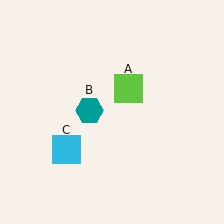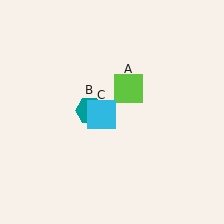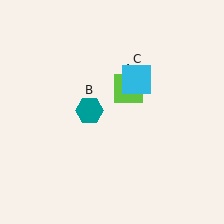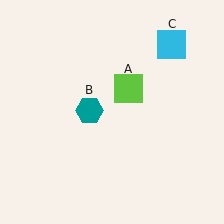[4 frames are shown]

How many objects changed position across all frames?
1 object changed position: cyan square (object C).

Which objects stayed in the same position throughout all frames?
Lime square (object A) and teal hexagon (object B) remained stationary.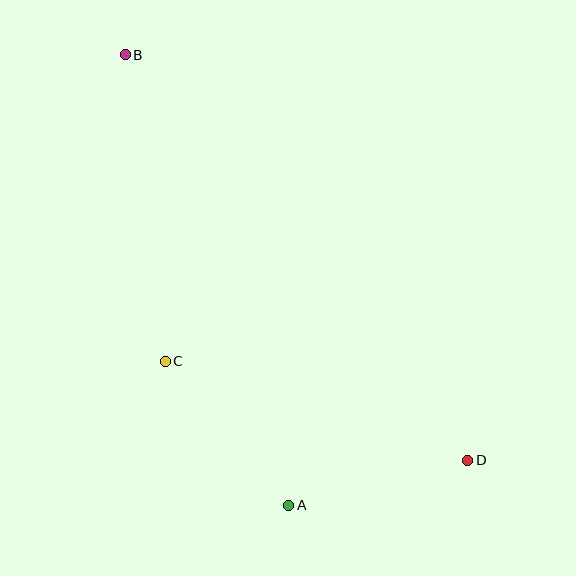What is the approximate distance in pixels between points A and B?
The distance between A and B is approximately 479 pixels.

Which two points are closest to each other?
Points A and D are closest to each other.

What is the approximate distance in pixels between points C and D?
The distance between C and D is approximately 318 pixels.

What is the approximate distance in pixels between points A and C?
The distance between A and C is approximately 190 pixels.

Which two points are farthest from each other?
Points B and D are farthest from each other.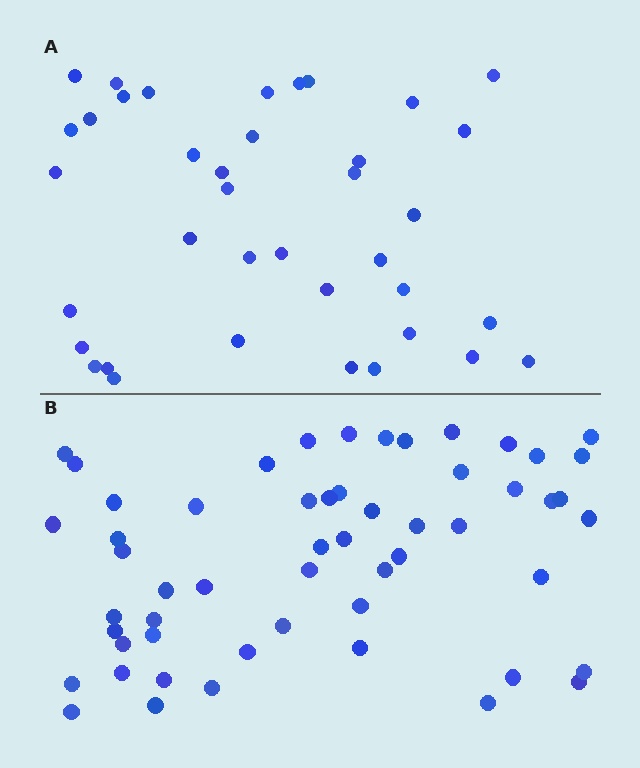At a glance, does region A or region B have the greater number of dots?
Region B (the bottom region) has more dots.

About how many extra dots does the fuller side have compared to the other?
Region B has approximately 15 more dots than region A.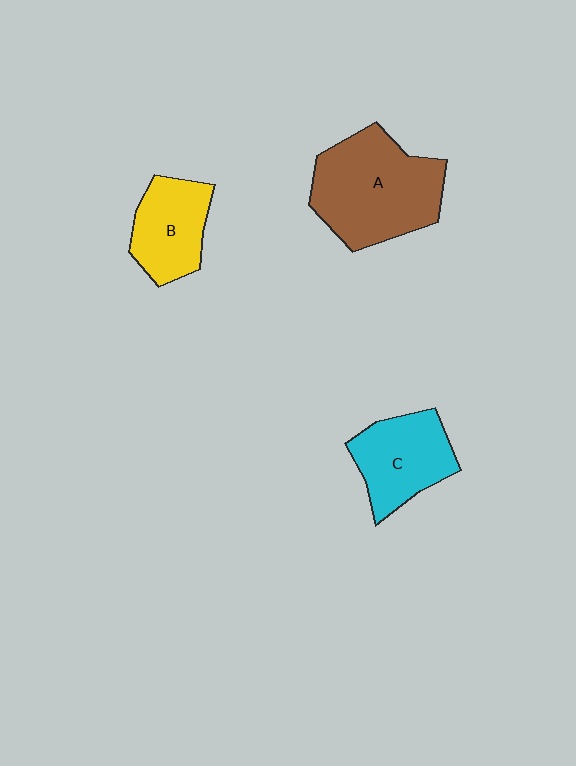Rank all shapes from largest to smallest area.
From largest to smallest: A (brown), C (cyan), B (yellow).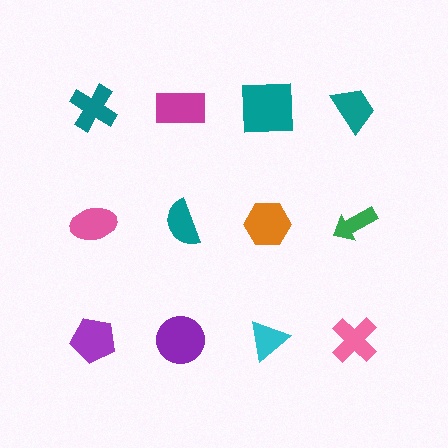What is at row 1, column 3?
A teal square.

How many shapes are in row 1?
4 shapes.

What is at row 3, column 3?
A cyan triangle.